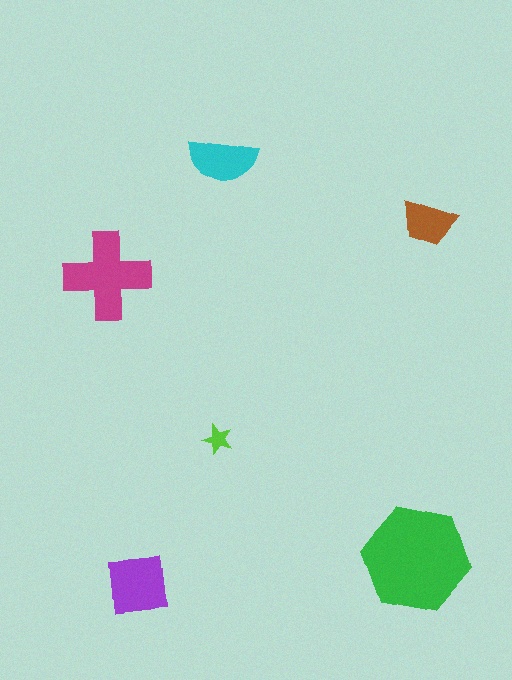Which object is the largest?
The green hexagon.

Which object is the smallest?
The lime star.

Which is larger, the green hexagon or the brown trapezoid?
The green hexagon.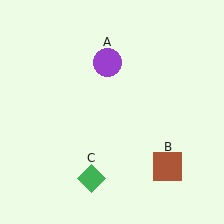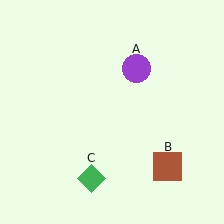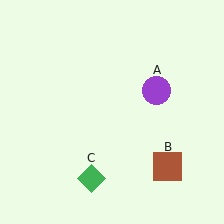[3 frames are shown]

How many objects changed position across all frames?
1 object changed position: purple circle (object A).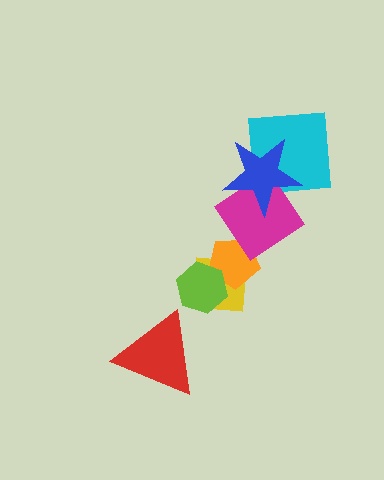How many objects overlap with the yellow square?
2 objects overlap with the yellow square.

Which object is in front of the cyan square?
The blue star is in front of the cyan square.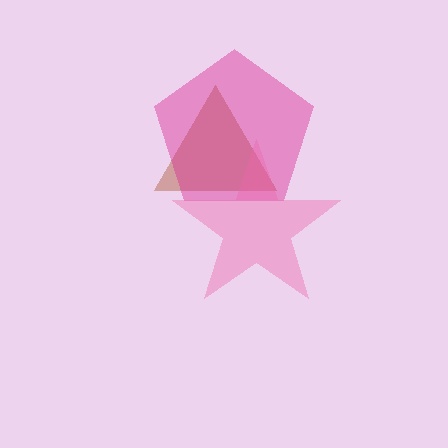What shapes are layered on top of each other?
The layered shapes are: a brown triangle, a magenta pentagon, a pink star.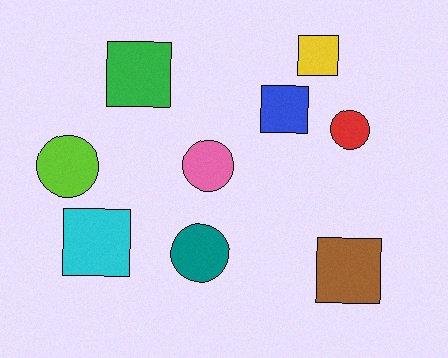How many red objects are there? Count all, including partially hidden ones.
There is 1 red object.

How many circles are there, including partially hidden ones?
There are 4 circles.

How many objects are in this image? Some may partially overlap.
There are 9 objects.